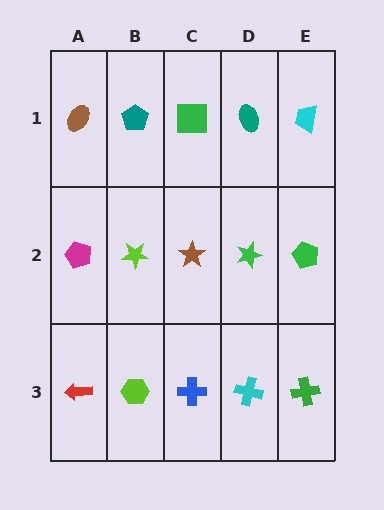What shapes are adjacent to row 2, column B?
A teal pentagon (row 1, column B), a lime hexagon (row 3, column B), a magenta pentagon (row 2, column A), a brown star (row 2, column C).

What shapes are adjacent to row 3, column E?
A green pentagon (row 2, column E), a cyan cross (row 3, column D).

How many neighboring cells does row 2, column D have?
4.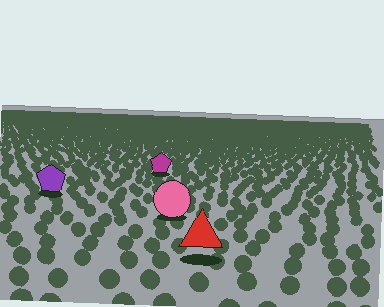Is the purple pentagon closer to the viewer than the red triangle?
No. The red triangle is closer — you can tell from the texture gradient: the ground texture is coarser near it.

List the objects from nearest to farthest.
From nearest to farthest: the red triangle, the pink circle, the purple pentagon, the magenta pentagon.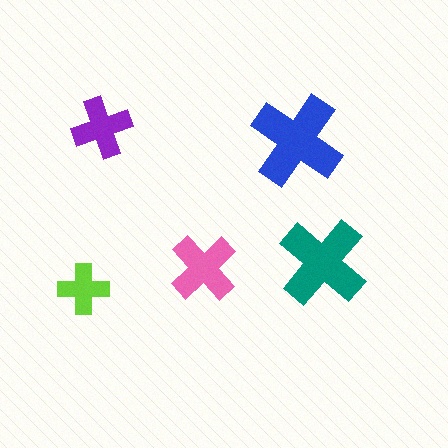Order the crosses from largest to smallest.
the blue one, the teal one, the pink one, the purple one, the lime one.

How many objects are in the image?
There are 5 objects in the image.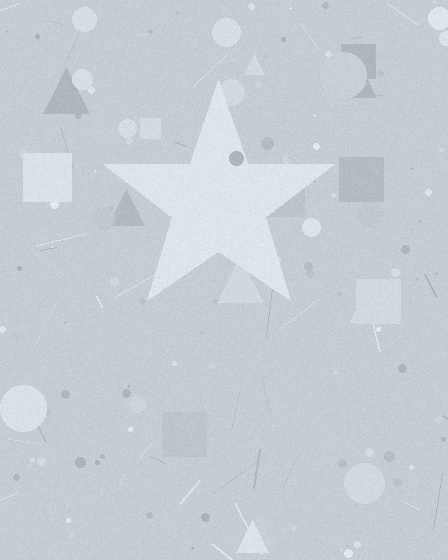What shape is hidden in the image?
A star is hidden in the image.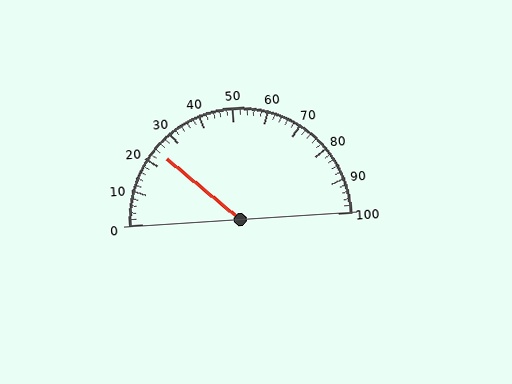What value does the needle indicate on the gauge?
The needle indicates approximately 24.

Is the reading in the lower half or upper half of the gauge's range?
The reading is in the lower half of the range (0 to 100).